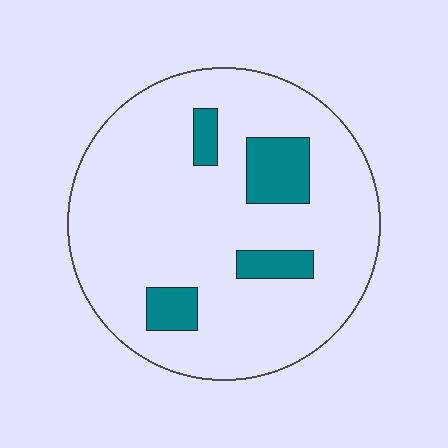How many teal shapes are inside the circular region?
4.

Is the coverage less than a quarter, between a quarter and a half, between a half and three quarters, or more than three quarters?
Less than a quarter.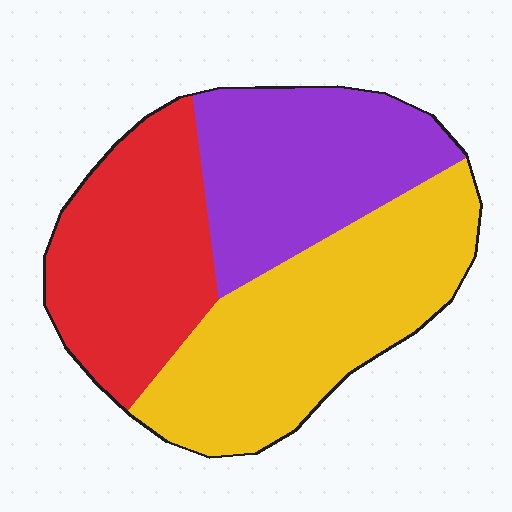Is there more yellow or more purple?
Yellow.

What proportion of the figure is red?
Red takes up about one third (1/3) of the figure.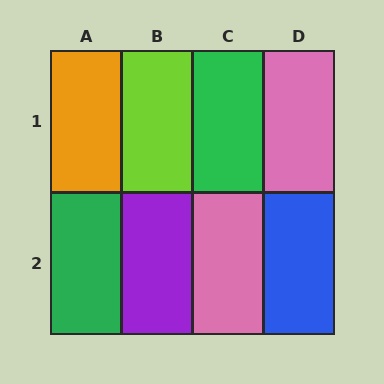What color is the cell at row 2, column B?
Purple.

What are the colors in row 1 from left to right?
Orange, lime, green, pink.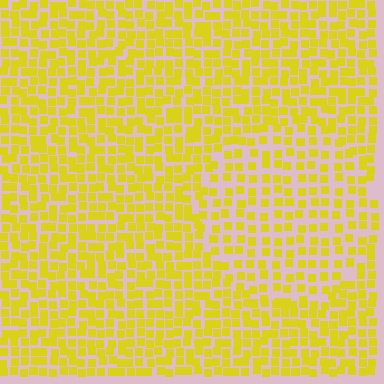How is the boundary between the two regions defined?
The boundary is defined by a change in element density (approximately 1.6x ratio). All elements are the same color, size, and shape.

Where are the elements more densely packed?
The elements are more densely packed outside the circle boundary.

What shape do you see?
I see a circle.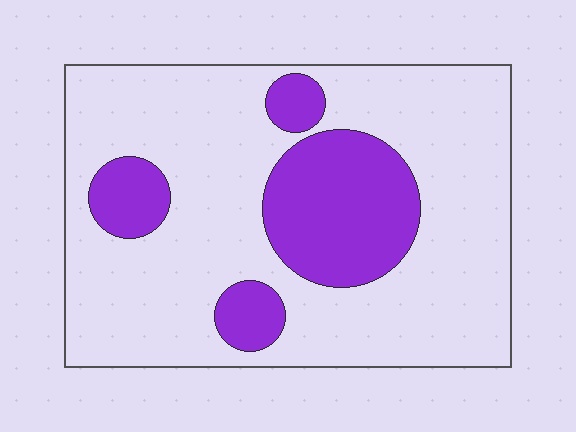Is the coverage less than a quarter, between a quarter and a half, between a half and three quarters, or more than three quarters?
Less than a quarter.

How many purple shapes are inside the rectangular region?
4.